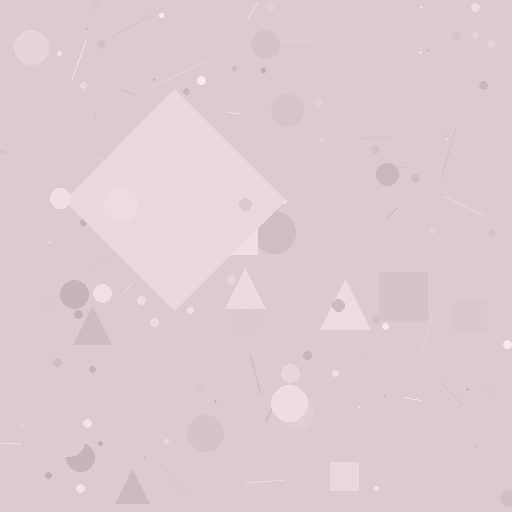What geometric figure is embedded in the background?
A diamond is embedded in the background.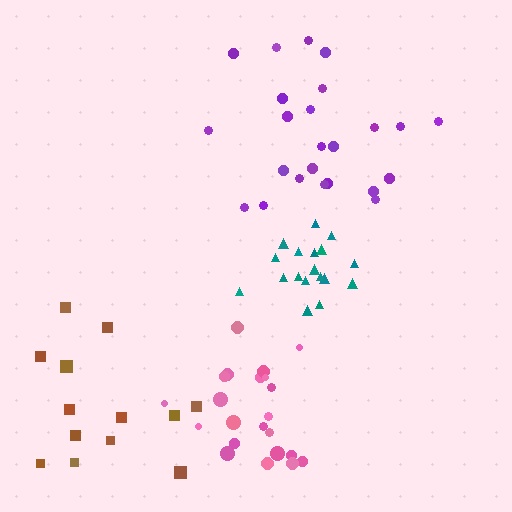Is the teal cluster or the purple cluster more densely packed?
Teal.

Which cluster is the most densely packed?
Teal.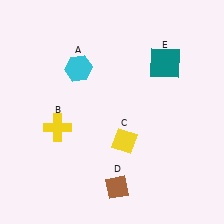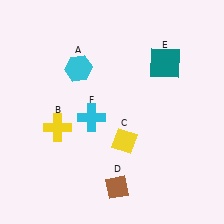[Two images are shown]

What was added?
A cyan cross (F) was added in Image 2.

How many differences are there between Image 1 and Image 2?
There is 1 difference between the two images.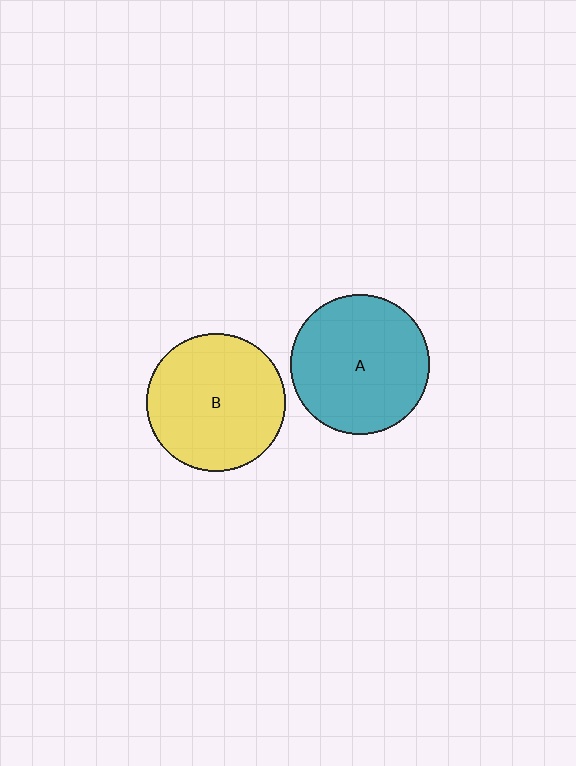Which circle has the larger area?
Circle A (teal).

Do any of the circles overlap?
No, none of the circles overlap.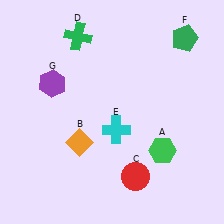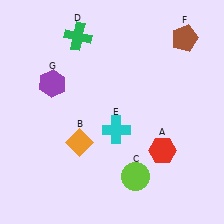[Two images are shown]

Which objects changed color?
A changed from green to red. C changed from red to lime. F changed from green to brown.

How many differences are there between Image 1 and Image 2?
There are 3 differences between the two images.